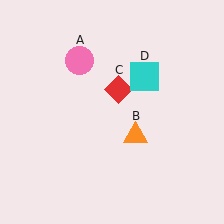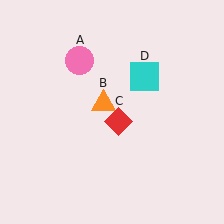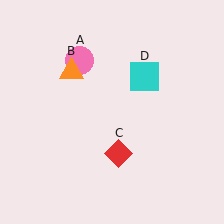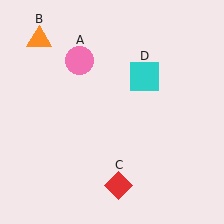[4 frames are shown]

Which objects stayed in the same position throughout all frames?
Pink circle (object A) and cyan square (object D) remained stationary.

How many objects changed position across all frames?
2 objects changed position: orange triangle (object B), red diamond (object C).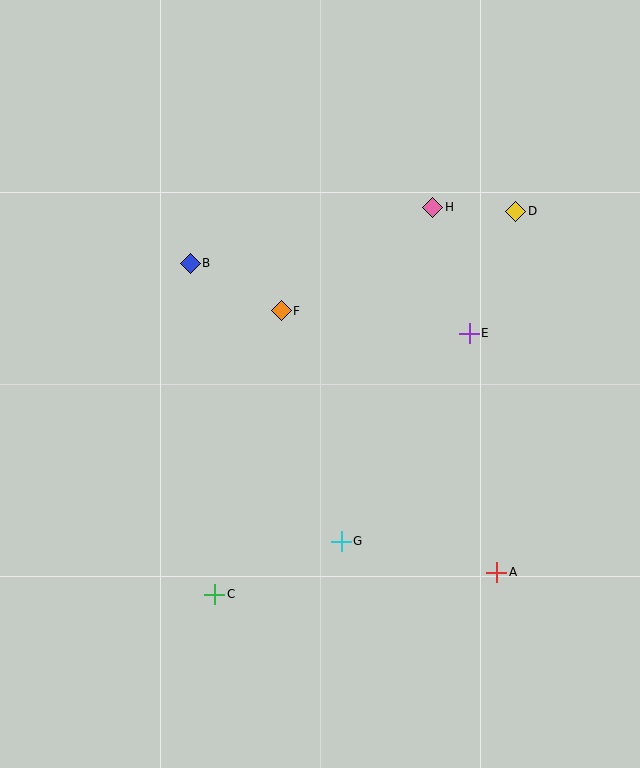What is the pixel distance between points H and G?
The distance between H and G is 346 pixels.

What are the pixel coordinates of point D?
Point D is at (516, 211).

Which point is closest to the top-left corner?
Point B is closest to the top-left corner.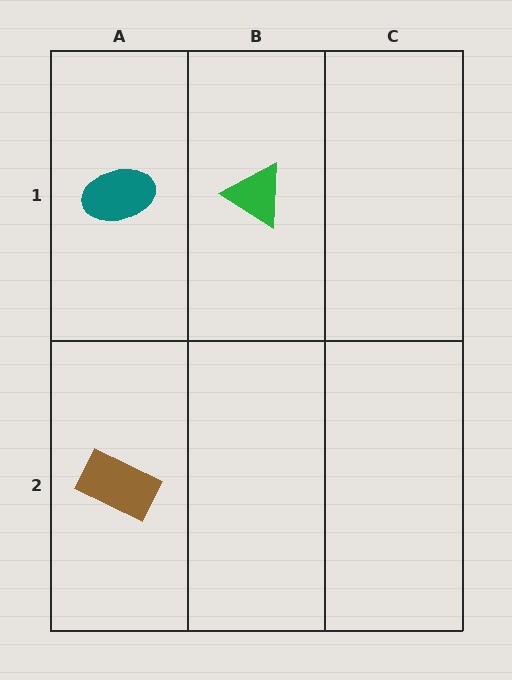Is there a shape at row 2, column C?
No, that cell is empty.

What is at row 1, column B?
A green triangle.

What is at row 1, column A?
A teal ellipse.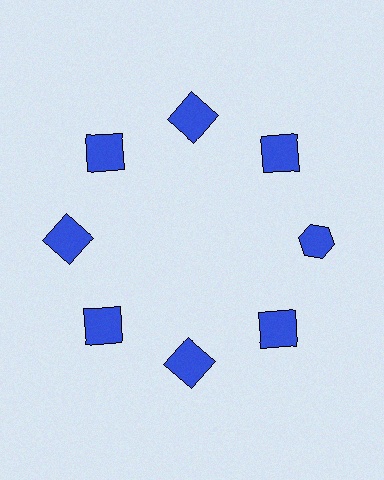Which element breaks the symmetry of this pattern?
The blue hexagon at roughly the 3 o'clock position breaks the symmetry. All other shapes are blue squares.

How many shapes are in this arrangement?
There are 8 shapes arranged in a ring pattern.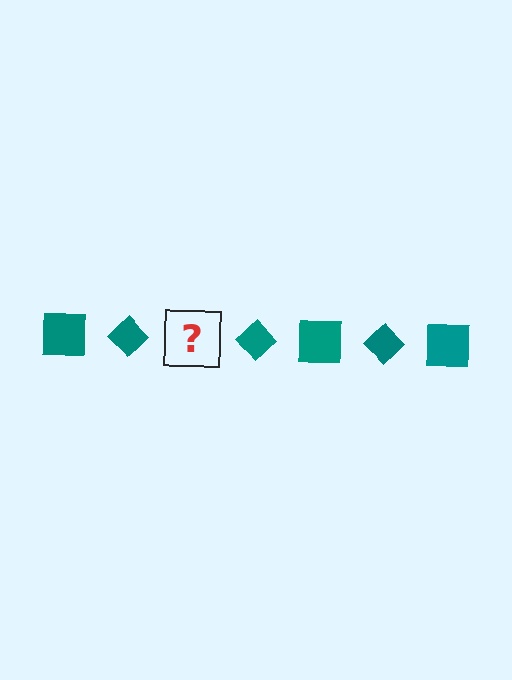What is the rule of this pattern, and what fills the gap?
The rule is that the pattern cycles through square, diamond shapes in teal. The gap should be filled with a teal square.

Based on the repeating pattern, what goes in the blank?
The blank should be a teal square.